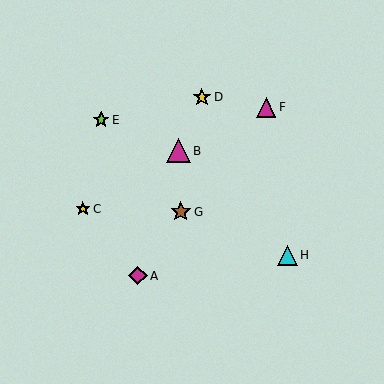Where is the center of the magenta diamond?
The center of the magenta diamond is at (138, 276).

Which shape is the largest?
The magenta triangle (labeled B) is the largest.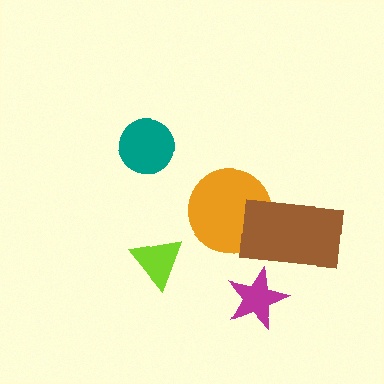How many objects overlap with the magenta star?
1 object overlaps with the magenta star.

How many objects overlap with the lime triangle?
0 objects overlap with the lime triangle.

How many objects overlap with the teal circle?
0 objects overlap with the teal circle.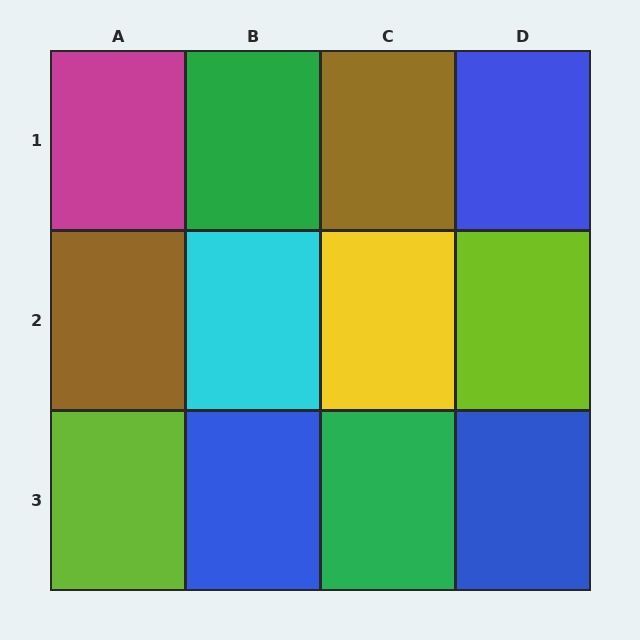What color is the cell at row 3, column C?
Green.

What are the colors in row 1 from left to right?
Magenta, green, brown, blue.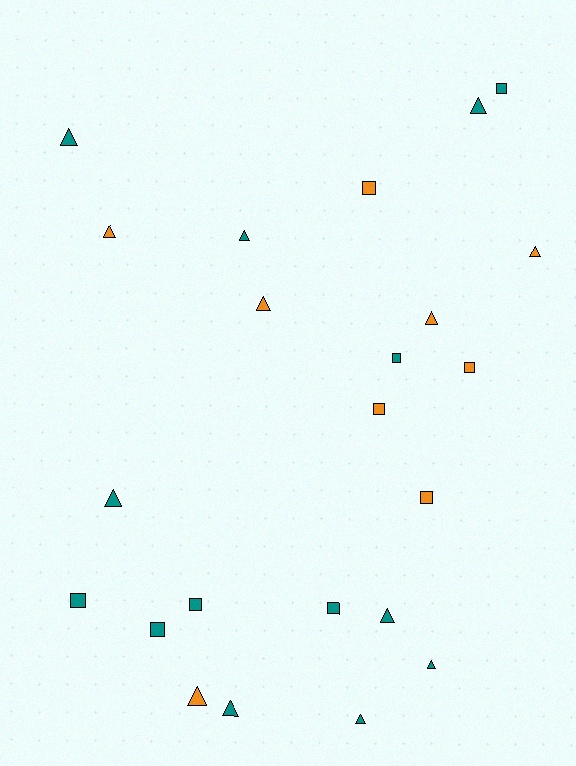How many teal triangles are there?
There are 8 teal triangles.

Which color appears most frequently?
Teal, with 14 objects.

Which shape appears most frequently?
Triangle, with 13 objects.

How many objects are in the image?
There are 23 objects.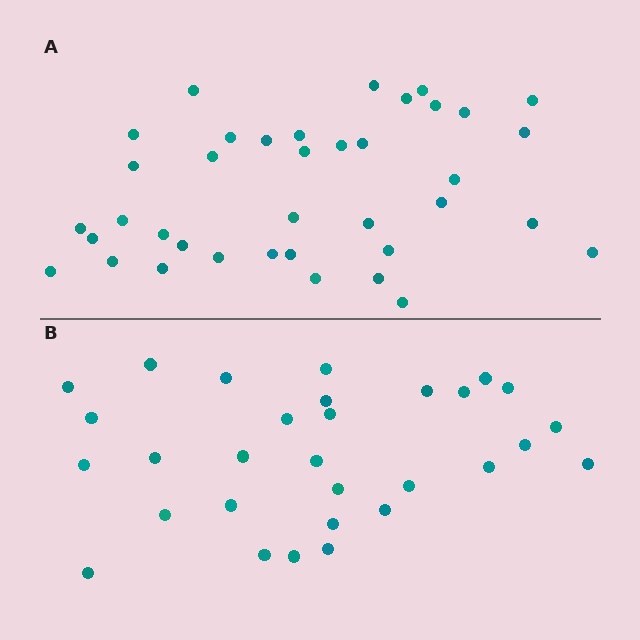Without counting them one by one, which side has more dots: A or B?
Region A (the top region) has more dots.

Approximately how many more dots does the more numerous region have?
Region A has roughly 8 or so more dots than region B.